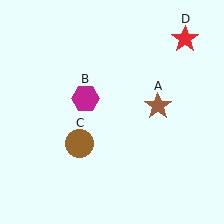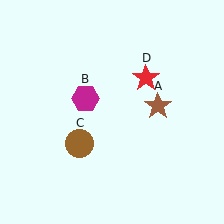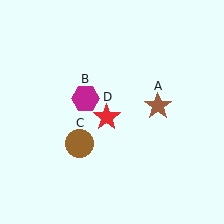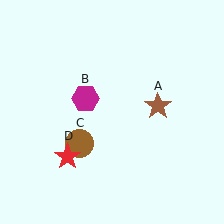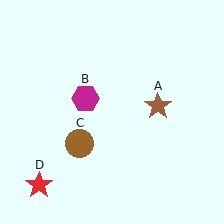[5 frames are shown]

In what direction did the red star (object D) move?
The red star (object D) moved down and to the left.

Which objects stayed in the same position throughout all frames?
Brown star (object A) and magenta hexagon (object B) and brown circle (object C) remained stationary.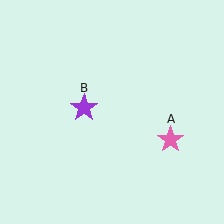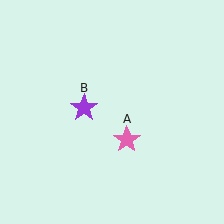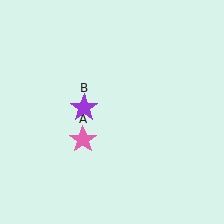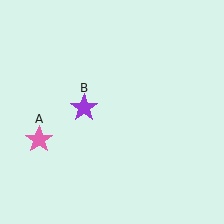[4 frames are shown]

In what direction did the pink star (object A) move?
The pink star (object A) moved left.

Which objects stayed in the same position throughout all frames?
Purple star (object B) remained stationary.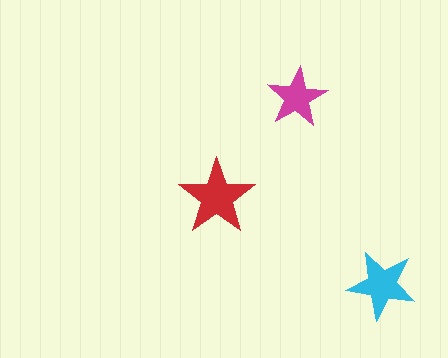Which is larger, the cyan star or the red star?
The red one.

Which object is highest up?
The magenta star is topmost.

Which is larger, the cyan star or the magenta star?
The cyan one.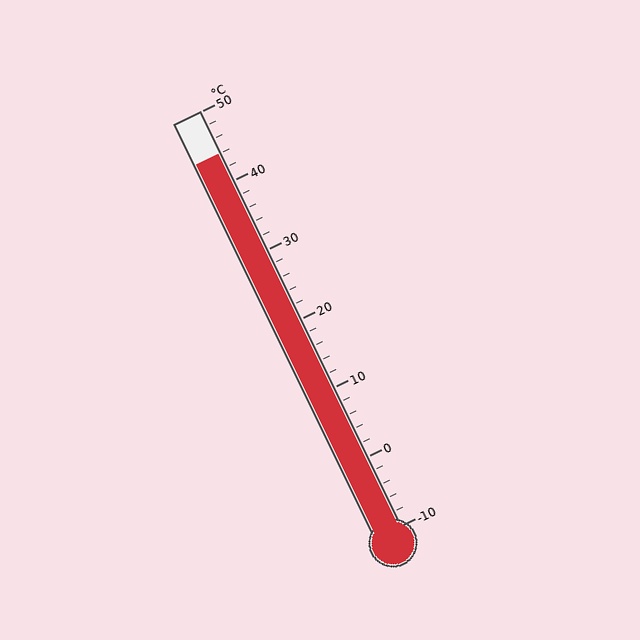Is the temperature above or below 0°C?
The temperature is above 0°C.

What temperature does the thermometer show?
The thermometer shows approximately 44°C.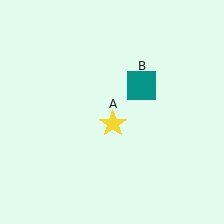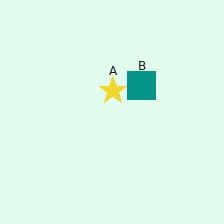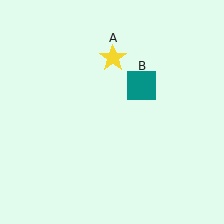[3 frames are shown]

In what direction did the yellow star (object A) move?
The yellow star (object A) moved up.